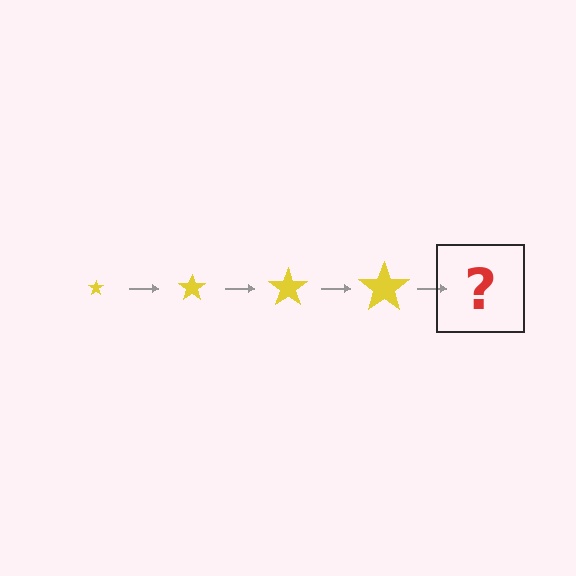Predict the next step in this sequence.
The next step is a yellow star, larger than the previous one.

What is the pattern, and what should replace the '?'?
The pattern is that the star gets progressively larger each step. The '?' should be a yellow star, larger than the previous one.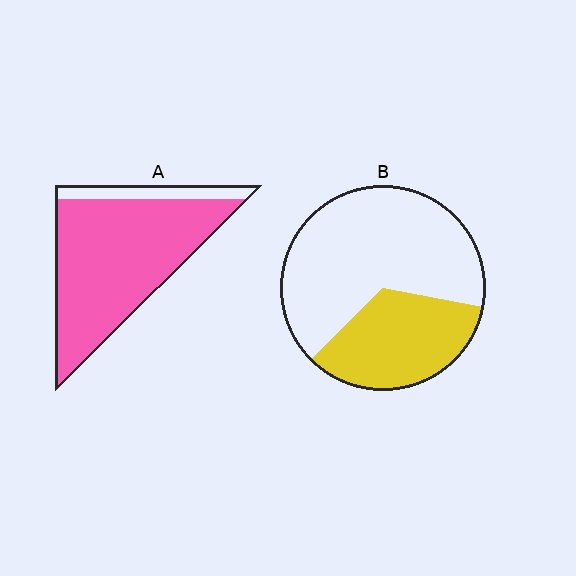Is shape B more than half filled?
No.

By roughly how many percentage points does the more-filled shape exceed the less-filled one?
By roughly 50 percentage points (A over B).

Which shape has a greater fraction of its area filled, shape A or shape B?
Shape A.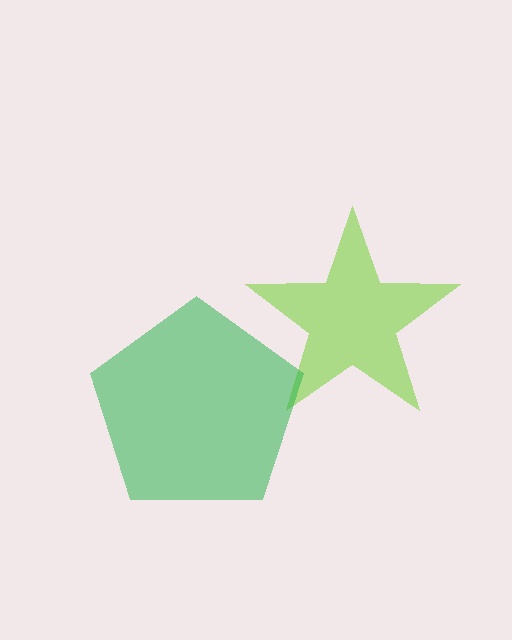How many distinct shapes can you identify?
There are 2 distinct shapes: a lime star, a green pentagon.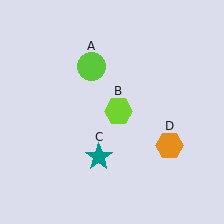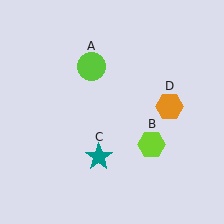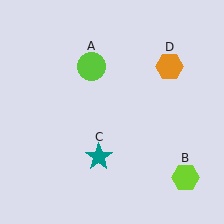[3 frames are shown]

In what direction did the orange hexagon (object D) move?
The orange hexagon (object D) moved up.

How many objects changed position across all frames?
2 objects changed position: lime hexagon (object B), orange hexagon (object D).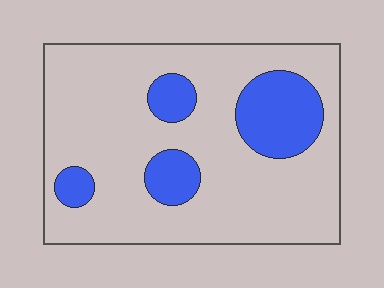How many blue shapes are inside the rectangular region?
4.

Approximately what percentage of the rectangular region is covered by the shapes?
Approximately 20%.